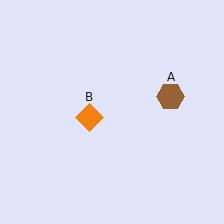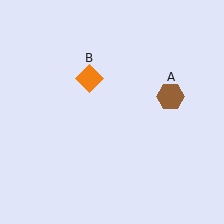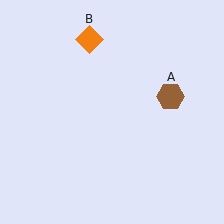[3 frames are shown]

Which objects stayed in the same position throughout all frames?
Brown hexagon (object A) remained stationary.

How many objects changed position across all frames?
1 object changed position: orange diamond (object B).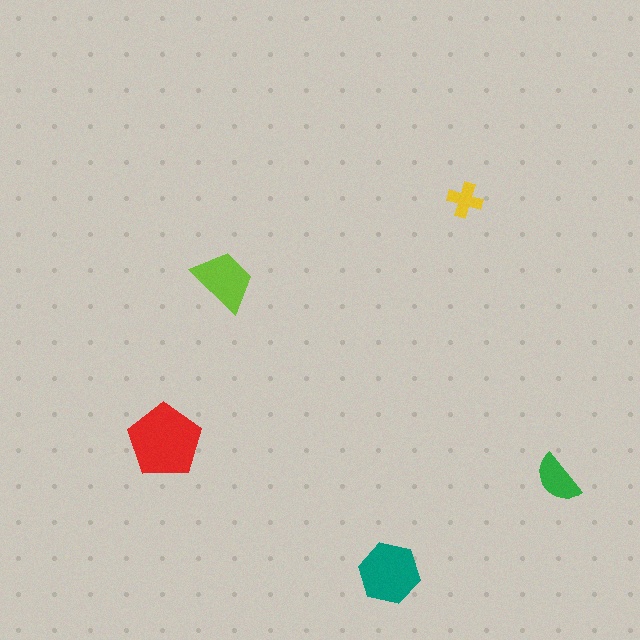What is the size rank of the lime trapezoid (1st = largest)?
3rd.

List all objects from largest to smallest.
The red pentagon, the teal hexagon, the lime trapezoid, the green semicircle, the yellow cross.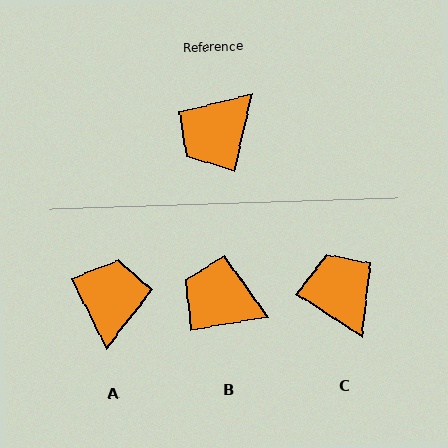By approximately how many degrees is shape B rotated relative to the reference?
Approximately 68 degrees clockwise.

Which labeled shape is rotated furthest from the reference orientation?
A, about 141 degrees away.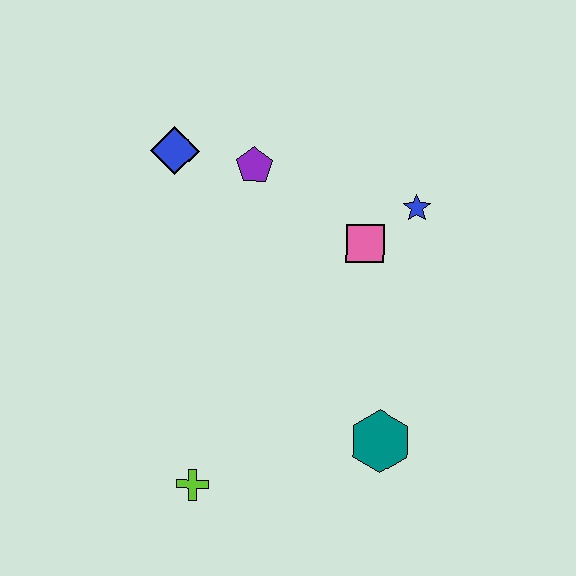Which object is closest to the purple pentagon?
The blue diamond is closest to the purple pentagon.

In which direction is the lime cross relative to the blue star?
The lime cross is below the blue star.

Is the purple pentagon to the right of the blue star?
No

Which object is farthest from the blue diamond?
The teal hexagon is farthest from the blue diamond.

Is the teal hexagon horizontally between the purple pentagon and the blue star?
Yes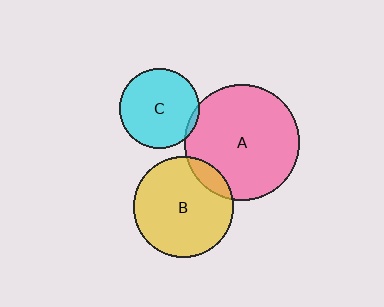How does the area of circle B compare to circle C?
Approximately 1.6 times.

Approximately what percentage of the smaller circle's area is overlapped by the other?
Approximately 5%.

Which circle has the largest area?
Circle A (pink).